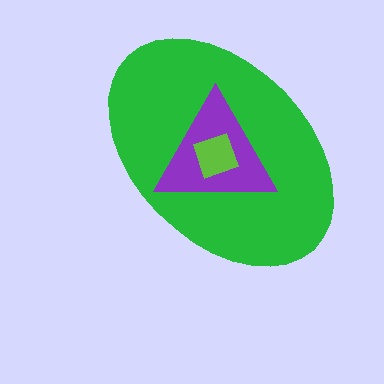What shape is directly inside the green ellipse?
The purple triangle.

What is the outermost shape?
The green ellipse.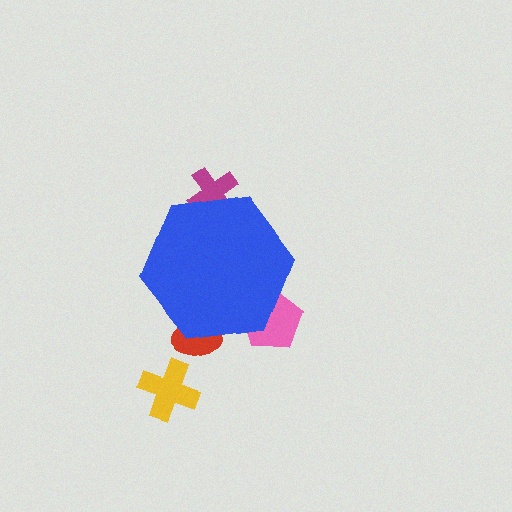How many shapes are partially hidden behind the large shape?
3 shapes are partially hidden.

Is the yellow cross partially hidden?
No, the yellow cross is fully visible.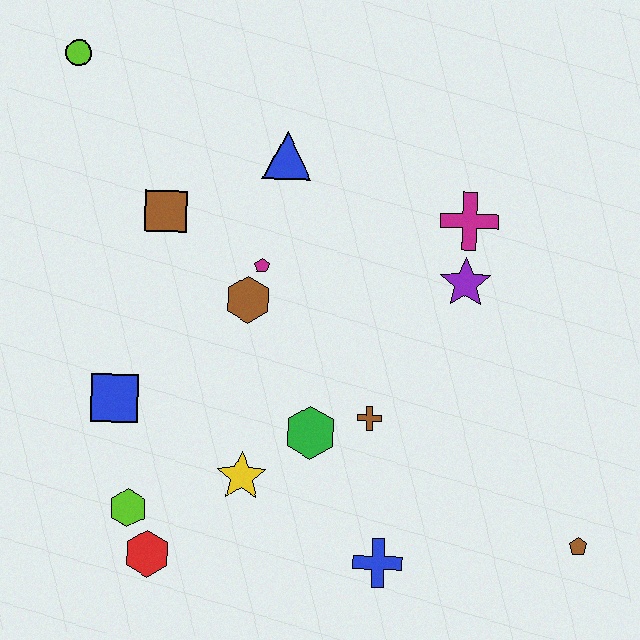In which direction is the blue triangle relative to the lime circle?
The blue triangle is to the right of the lime circle.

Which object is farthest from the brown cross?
The lime circle is farthest from the brown cross.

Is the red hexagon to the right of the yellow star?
No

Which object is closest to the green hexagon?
The brown cross is closest to the green hexagon.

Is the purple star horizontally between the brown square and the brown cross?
No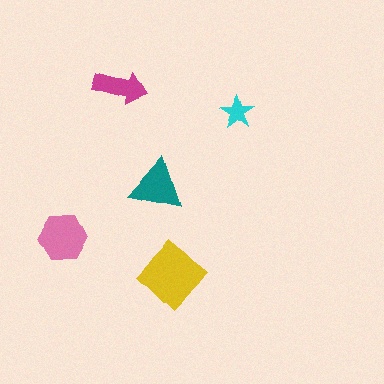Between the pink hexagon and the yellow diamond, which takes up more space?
The yellow diamond.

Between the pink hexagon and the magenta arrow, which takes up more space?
The pink hexagon.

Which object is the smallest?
The cyan star.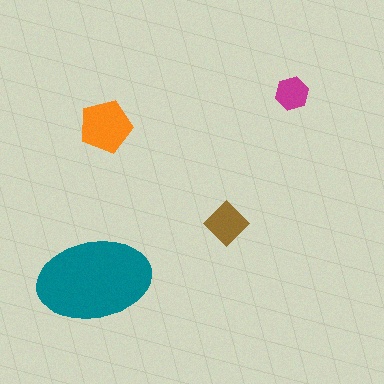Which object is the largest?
The teal ellipse.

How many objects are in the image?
There are 4 objects in the image.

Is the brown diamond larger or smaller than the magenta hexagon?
Larger.